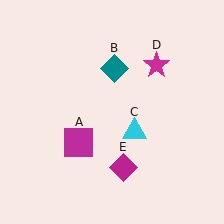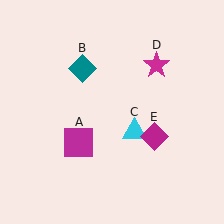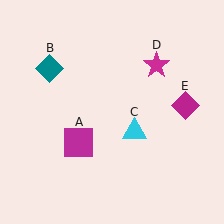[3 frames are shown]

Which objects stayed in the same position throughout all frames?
Magenta square (object A) and cyan triangle (object C) and magenta star (object D) remained stationary.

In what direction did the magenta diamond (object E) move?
The magenta diamond (object E) moved up and to the right.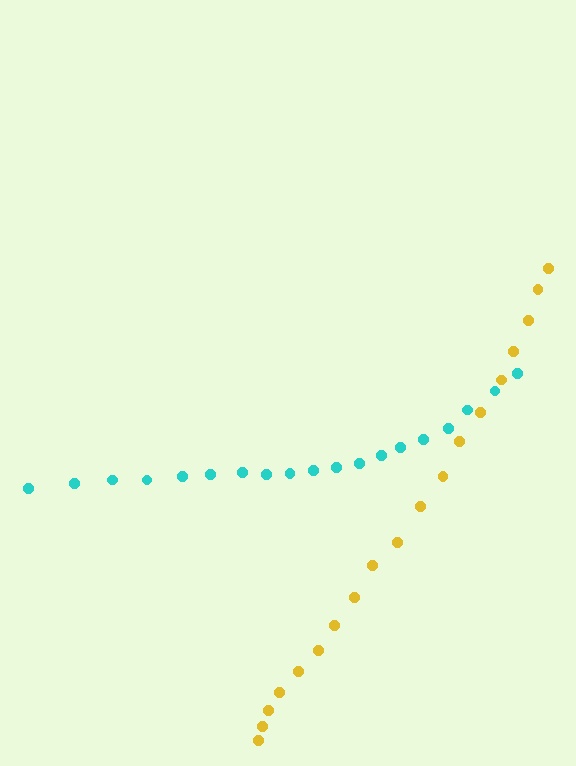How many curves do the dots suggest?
There are 2 distinct paths.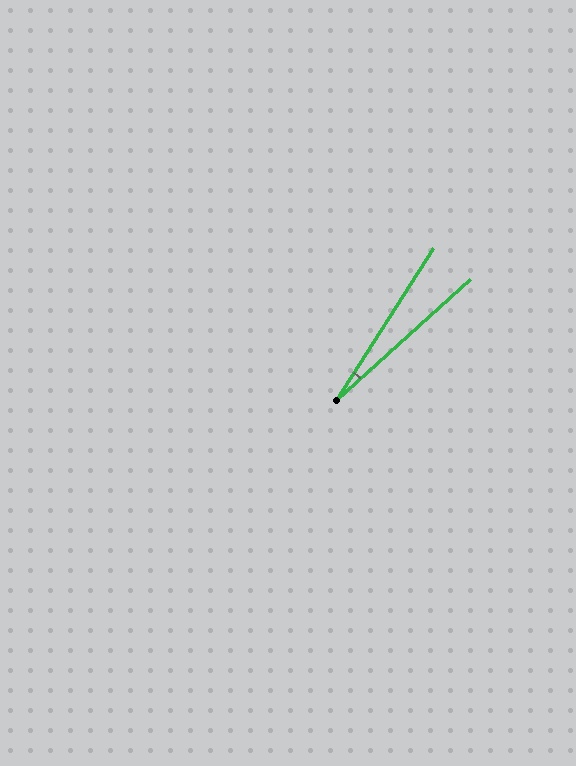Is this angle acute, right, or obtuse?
It is acute.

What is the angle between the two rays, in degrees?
Approximately 15 degrees.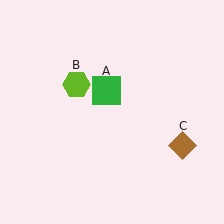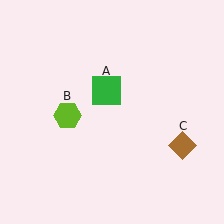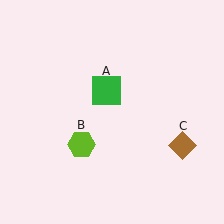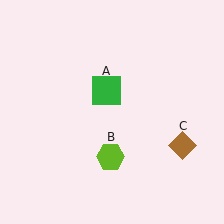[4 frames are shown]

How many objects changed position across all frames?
1 object changed position: lime hexagon (object B).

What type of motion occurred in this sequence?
The lime hexagon (object B) rotated counterclockwise around the center of the scene.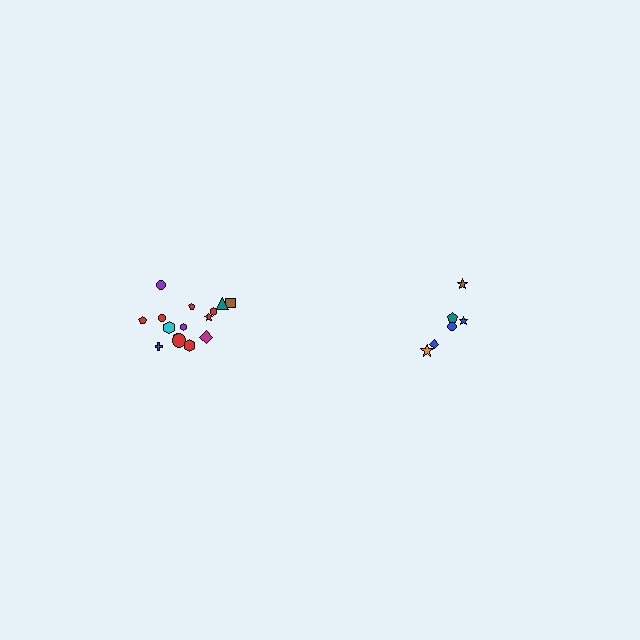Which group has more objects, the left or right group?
The left group.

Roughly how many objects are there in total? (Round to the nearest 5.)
Roughly 20 objects in total.